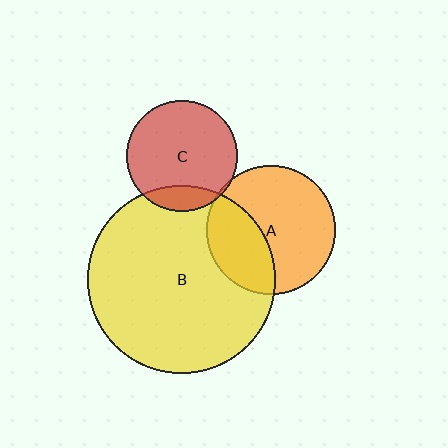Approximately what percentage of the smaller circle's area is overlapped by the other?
Approximately 5%.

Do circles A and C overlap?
Yes.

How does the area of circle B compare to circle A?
Approximately 2.1 times.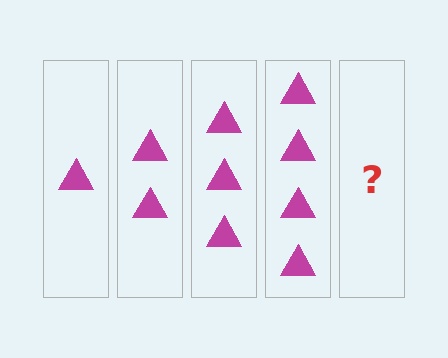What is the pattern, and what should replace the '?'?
The pattern is that each step adds one more triangle. The '?' should be 5 triangles.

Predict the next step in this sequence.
The next step is 5 triangles.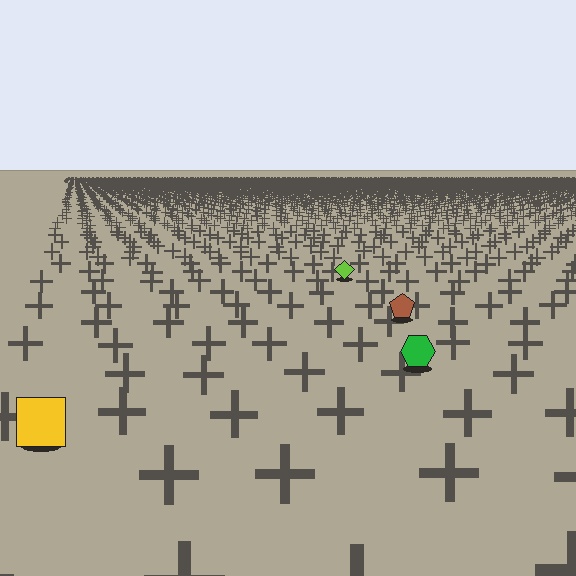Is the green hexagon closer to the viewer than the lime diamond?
Yes. The green hexagon is closer — you can tell from the texture gradient: the ground texture is coarser near it.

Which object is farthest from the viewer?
The lime diamond is farthest from the viewer. It appears smaller and the ground texture around it is denser.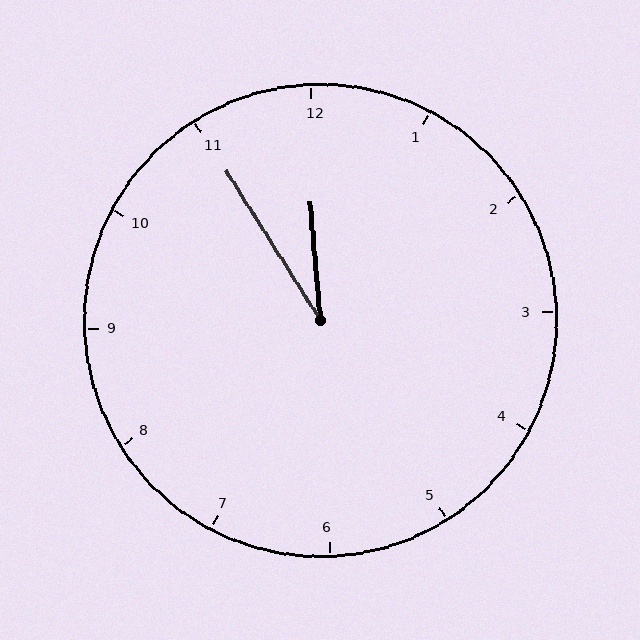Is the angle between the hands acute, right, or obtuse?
It is acute.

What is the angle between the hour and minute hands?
Approximately 28 degrees.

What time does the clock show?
11:55.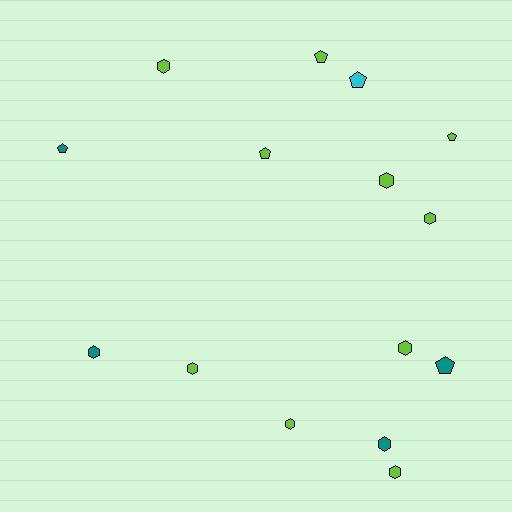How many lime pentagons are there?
There are 3 lime pentagons.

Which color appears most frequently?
Lime, with 10 objects.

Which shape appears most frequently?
Hexagon, with 9 objects.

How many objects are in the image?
There are 15 objects.